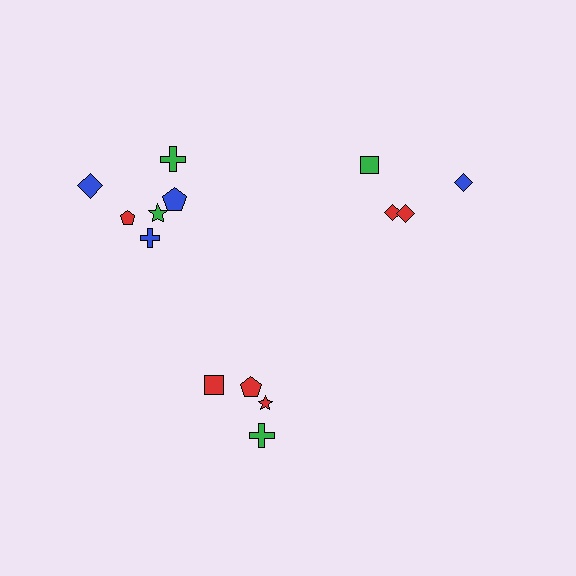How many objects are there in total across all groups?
There are 14 objects.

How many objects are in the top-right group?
There are 4 objects.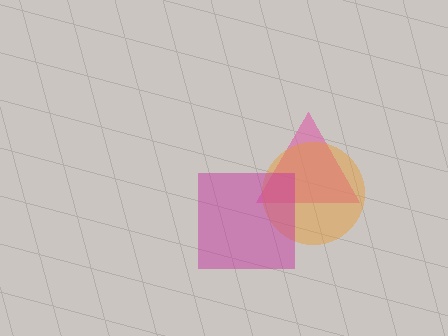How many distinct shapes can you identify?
There are 3 distinct shapes: a pink triangle, an orange circle, a magenta square.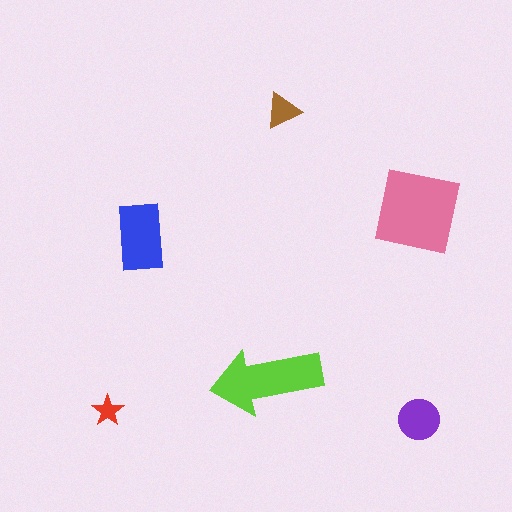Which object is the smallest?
The red star.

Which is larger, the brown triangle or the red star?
The brown triangle.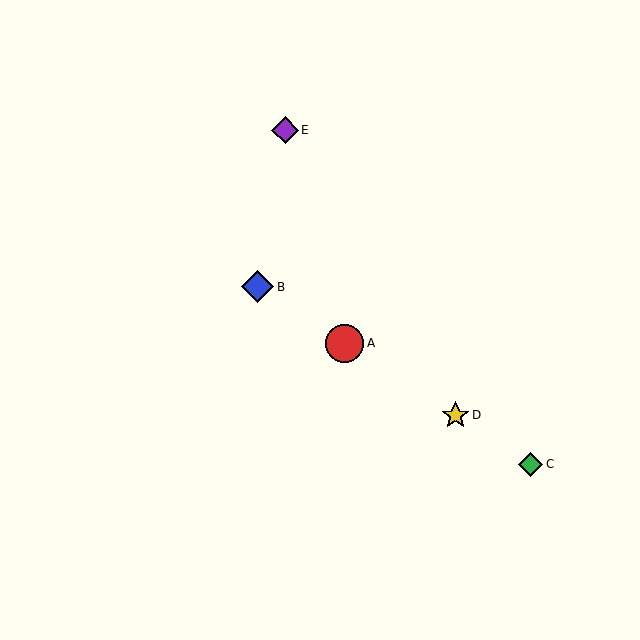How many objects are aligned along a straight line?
4 objects (A, B, C, D) are aligned along a straight line.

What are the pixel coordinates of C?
Object C is at (531, 464).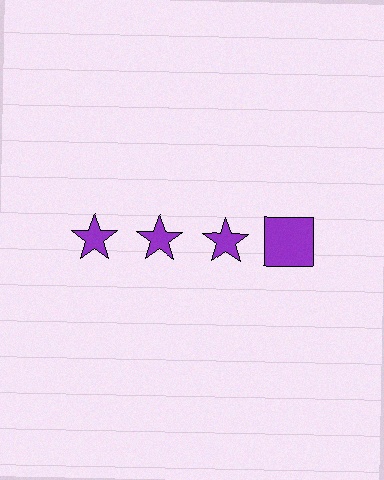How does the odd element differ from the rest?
It has a different shape: square instead of star.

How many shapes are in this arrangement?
There are 4 shapes arranged in a grid pattern.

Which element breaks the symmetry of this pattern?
The purple square in the top row, second from right column breaks the symmetry. All other shapes are purple stars.